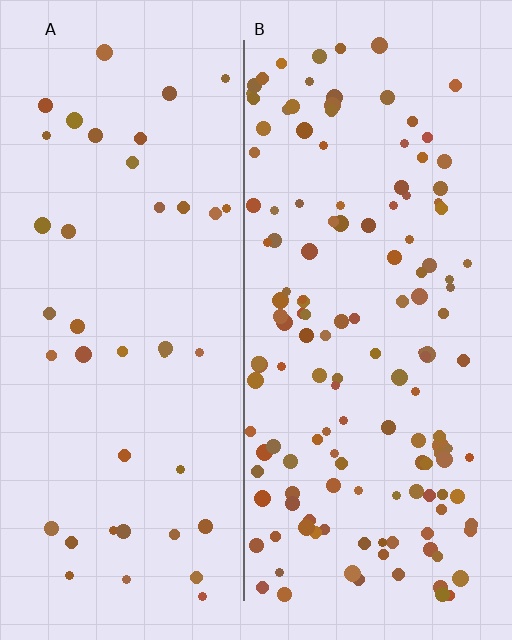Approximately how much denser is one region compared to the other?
Approximately 3.4× — region B over region A.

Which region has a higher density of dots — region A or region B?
B (the right).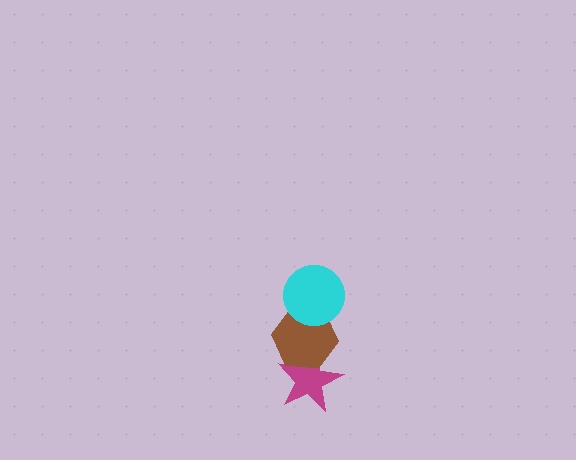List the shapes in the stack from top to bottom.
From top to bottom: the cyan circle, the brown hexagon, the magenta star.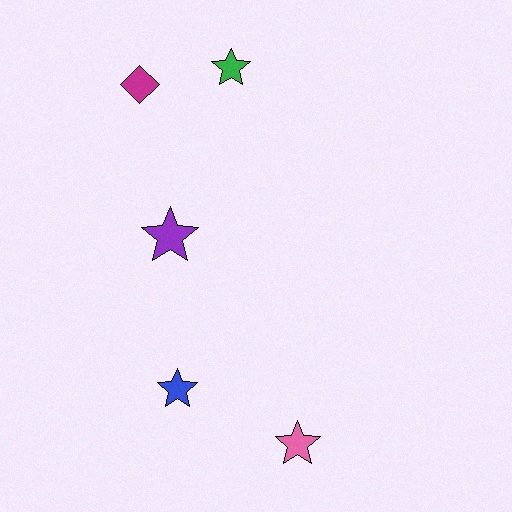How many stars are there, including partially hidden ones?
There are 4 stars.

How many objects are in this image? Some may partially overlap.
There are 5 objects.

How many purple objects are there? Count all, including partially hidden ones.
There is 1 purple object.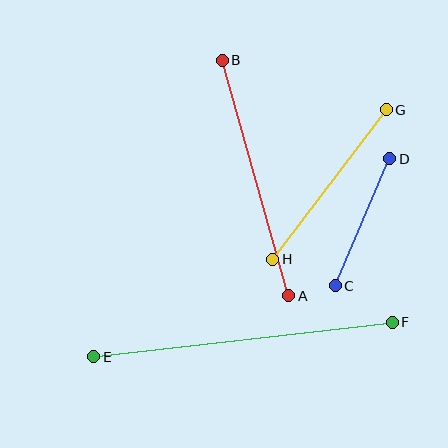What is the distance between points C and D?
The distance is approximately 138 pixels.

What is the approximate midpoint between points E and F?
The midpoint is at approximately (243, 340) pixels.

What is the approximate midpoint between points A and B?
The midpoint is at approximately (255, 178) pixels.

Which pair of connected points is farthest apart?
Points E and F are farthest apart.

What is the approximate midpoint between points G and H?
The midpoint is at approximately (329, 185) pixels.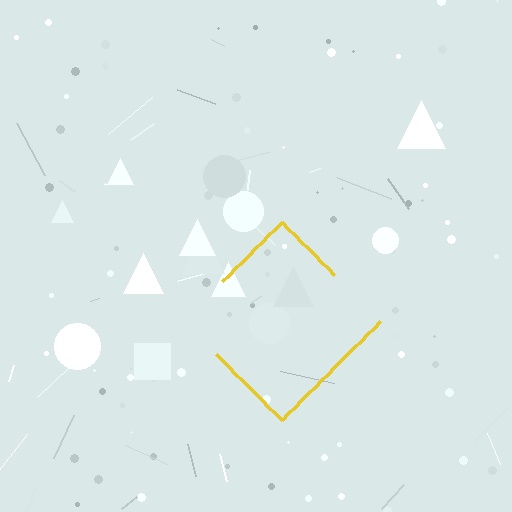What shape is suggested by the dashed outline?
The dashed outline suggests a diamond.